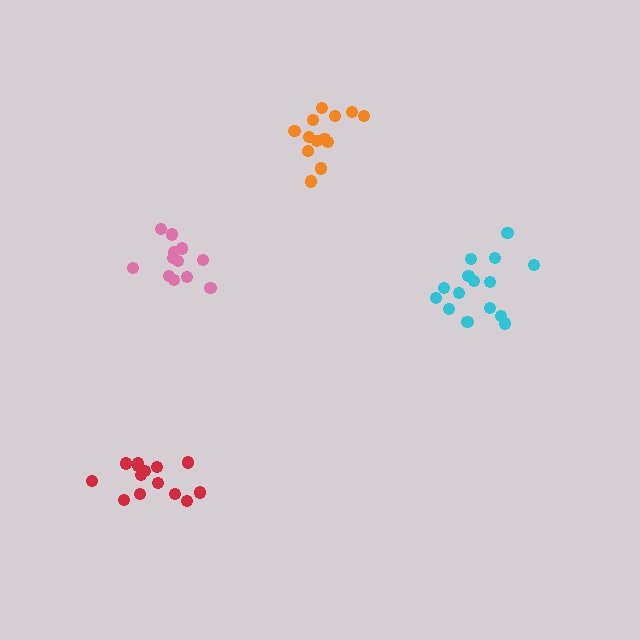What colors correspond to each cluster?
The clusters are colored: pink, cyan, red, orange.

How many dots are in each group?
Group 1: 12 dots, Group 2: 15 dots, Group 3: 14 dots, Group 4: 13 dots (54 total).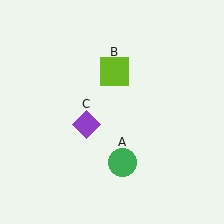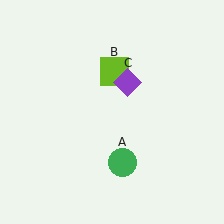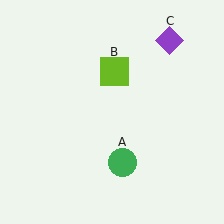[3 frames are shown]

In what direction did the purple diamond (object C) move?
The purple diamond (object C) moved up and to the right.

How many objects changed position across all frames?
1 object changed position: purple diamond (object C).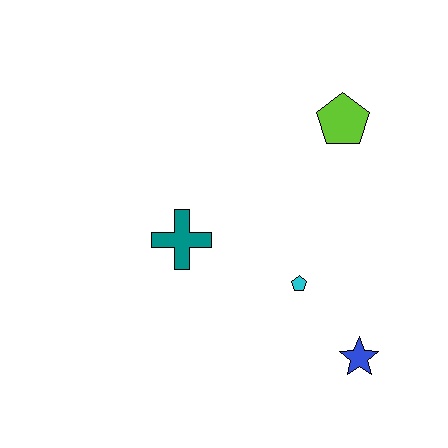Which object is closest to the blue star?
The cyan pentagon is closest to the blue star.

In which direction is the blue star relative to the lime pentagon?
The blue star is below the lime pentagon.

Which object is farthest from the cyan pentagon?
The lime pentagon is farthest from the cyan pentagon.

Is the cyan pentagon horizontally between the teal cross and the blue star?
Yes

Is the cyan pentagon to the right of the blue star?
No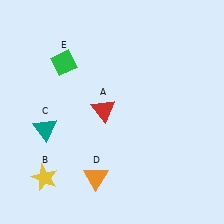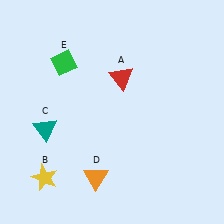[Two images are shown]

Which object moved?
The red triangle (A) moved up.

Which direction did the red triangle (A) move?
The red triangle (A) moved up.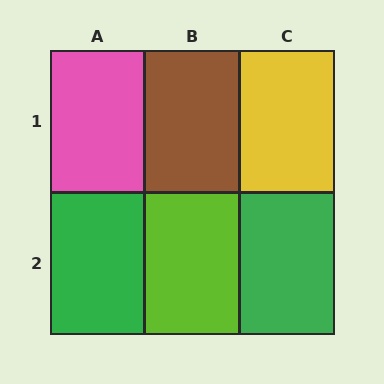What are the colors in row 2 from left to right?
Green, lime, green.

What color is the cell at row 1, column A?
Pink.